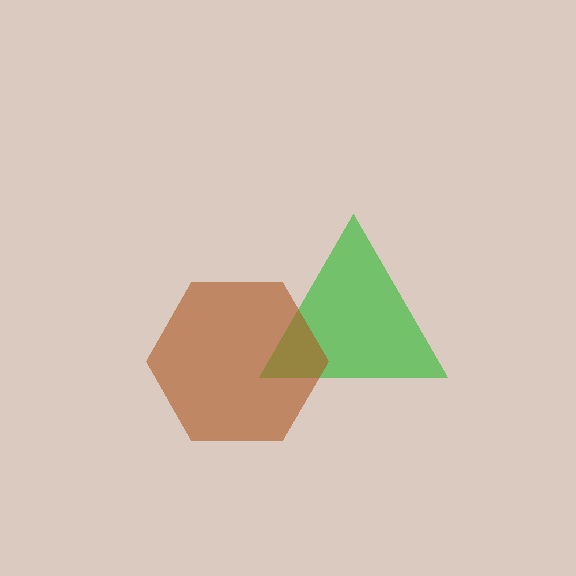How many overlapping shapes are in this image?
There are 2 overlapping shapes in the image.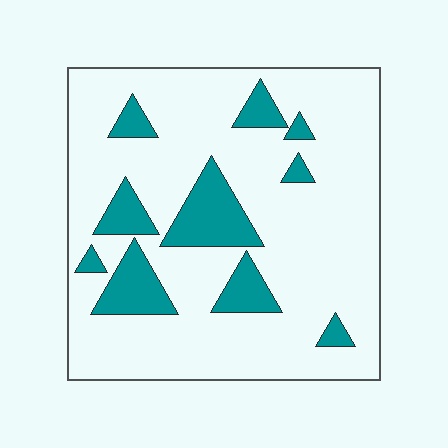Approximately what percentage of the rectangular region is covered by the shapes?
Approximately 20%.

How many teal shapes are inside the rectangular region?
10.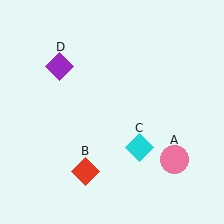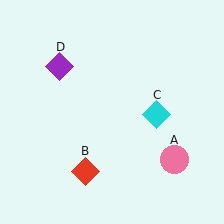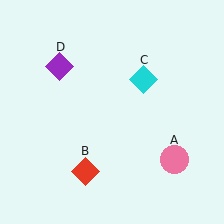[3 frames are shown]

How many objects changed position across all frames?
1 object changed position: cyan diamond (object C).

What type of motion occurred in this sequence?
The cyan diamond (object C) rotated counterclockwise around the center of the scene.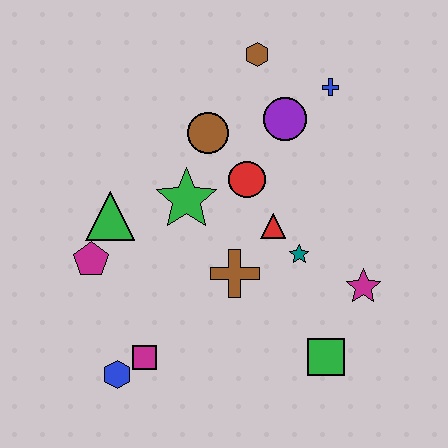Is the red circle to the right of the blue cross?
No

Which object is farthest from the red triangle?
The blue hexagon is farthest from the red triangle.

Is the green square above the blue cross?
No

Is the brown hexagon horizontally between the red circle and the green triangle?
No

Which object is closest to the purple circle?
The blue cross is closest to the purple circle.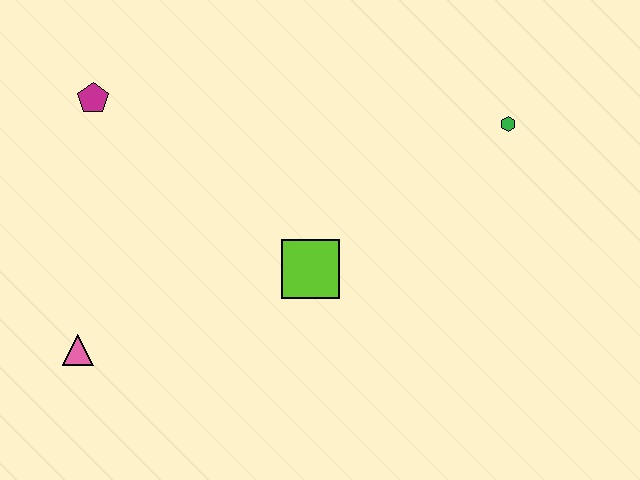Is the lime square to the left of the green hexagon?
Yes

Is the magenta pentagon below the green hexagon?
No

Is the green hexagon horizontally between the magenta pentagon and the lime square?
No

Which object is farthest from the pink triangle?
The green hexagon is farthest from the pink triangle.